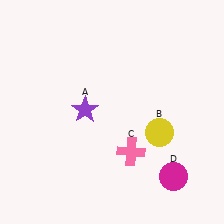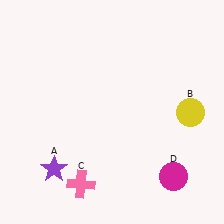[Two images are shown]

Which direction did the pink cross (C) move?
The pink cross (C) moved left.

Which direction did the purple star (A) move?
The purple star (A) moved down.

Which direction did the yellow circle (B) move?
The yellow circle (B) moved right.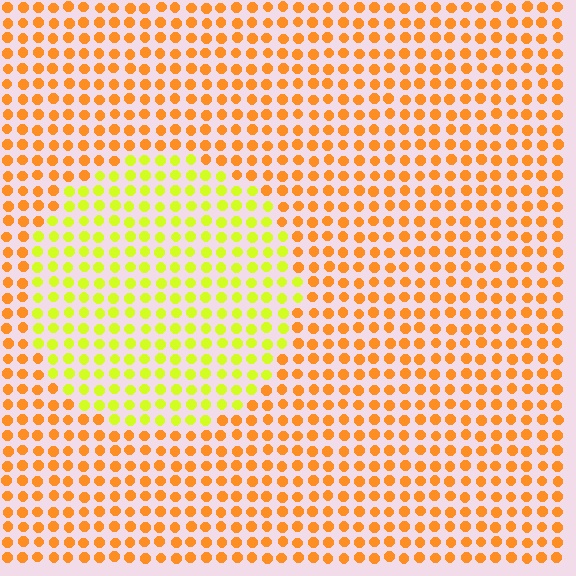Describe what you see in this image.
The image is filled with small orange elements in a uniform arrangement. A circle-shaped region is visible where the elements are tinted to a slightly different hue, forming a subtle color boundary.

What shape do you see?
I see a circle.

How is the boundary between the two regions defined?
The boundary is defined purely by a slight shift in hue (about 43 degrees). Spacing, size, and orientation are identical on both sides.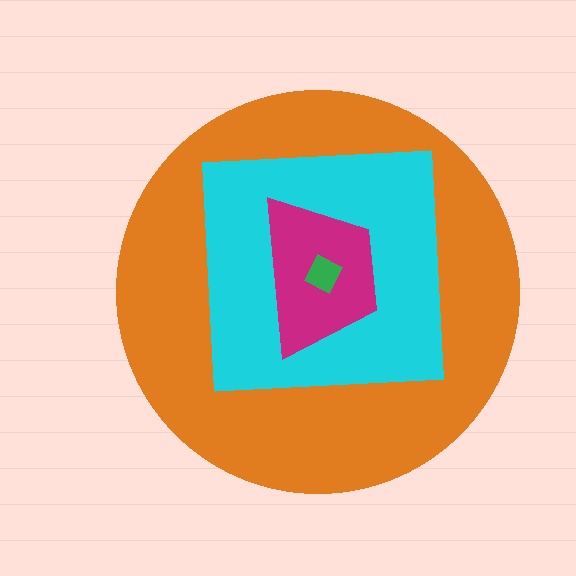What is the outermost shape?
The orange circle.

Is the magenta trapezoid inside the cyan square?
Yes.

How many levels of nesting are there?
4.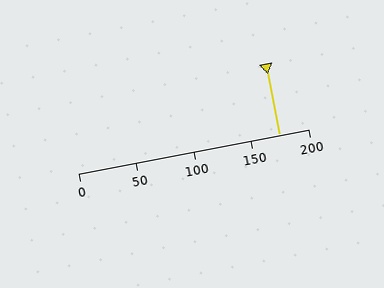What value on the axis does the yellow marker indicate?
The marker indicates approximately 175.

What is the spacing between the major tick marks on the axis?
The major ticks are spaced 50 apart.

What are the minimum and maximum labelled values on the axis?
The axis runs from 0 to 200.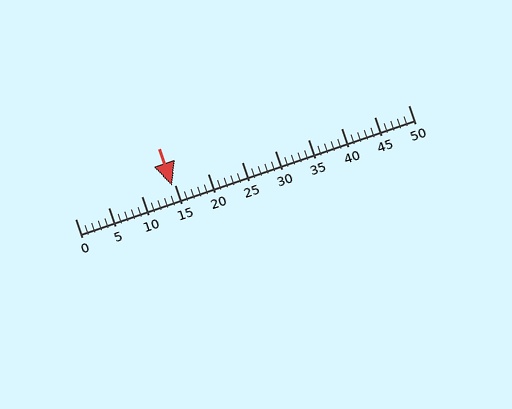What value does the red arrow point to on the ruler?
The red arrow points to approximately 15.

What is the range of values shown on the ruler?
The ruler shows values from 0 to 50.